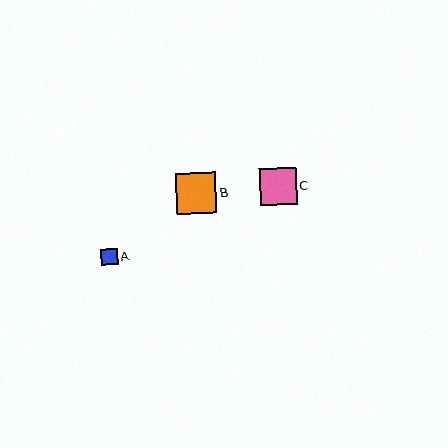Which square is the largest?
Square B is the largest with a size of approximately 41 pixels.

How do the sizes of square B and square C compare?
Square B and square C are approximately the same size.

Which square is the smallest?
Square A is the smallest with a size of approximately 16 pixels.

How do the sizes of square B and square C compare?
Square B and square C are approximately the same size.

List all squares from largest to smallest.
From largest to smallest: B, C, A.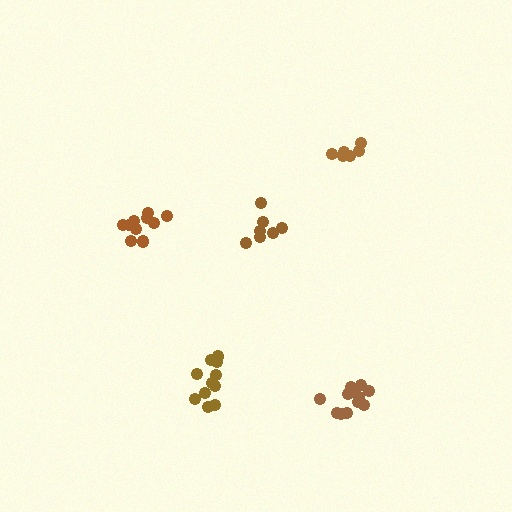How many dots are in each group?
Group 1: 12 dots, Group 2: 6 dots, Group 3: 10 dots, Group 4: 11 dots, Group 5: 7 dots (46 total).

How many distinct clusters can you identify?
There are 5 distinct clusters.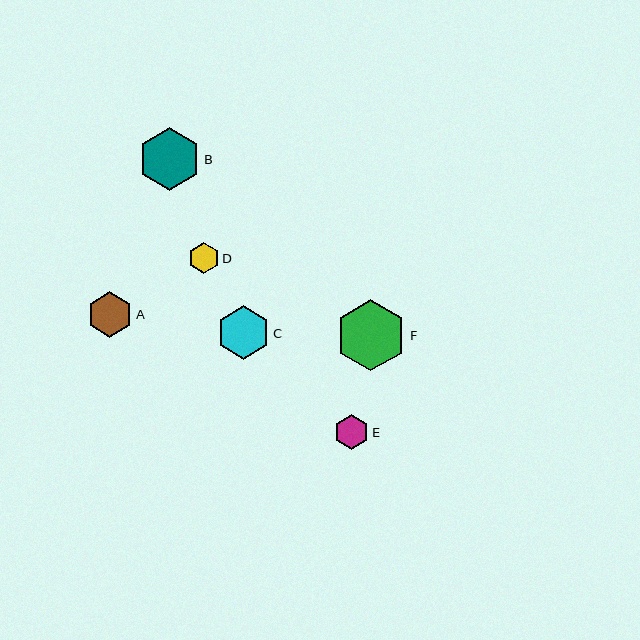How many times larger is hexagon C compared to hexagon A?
Hexagon C is approximately 1.2 times the size of hexagon A.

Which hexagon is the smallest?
Hexagon D is the smallest with a size of approximately 31 pixels.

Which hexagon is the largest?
Hexagon F is the largest with a size of approximately 71 pixels.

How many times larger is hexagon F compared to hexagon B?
Hexagon F is approximately 1.1 times the size of hexagon B.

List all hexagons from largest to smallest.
From largest to smallest: F, B, C, A, E, D.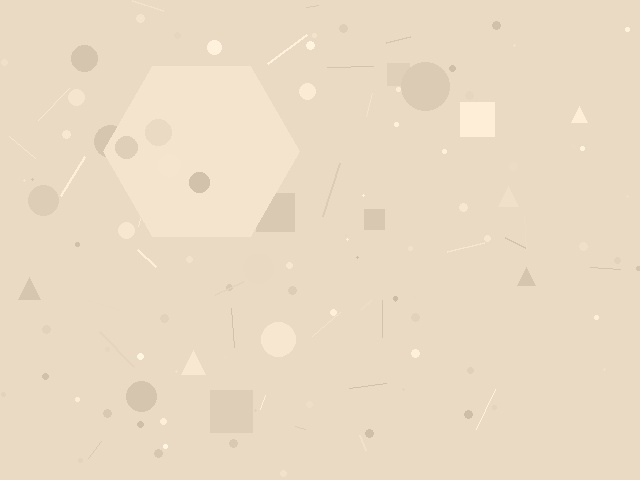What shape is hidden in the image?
A hexagon is hidden in the image.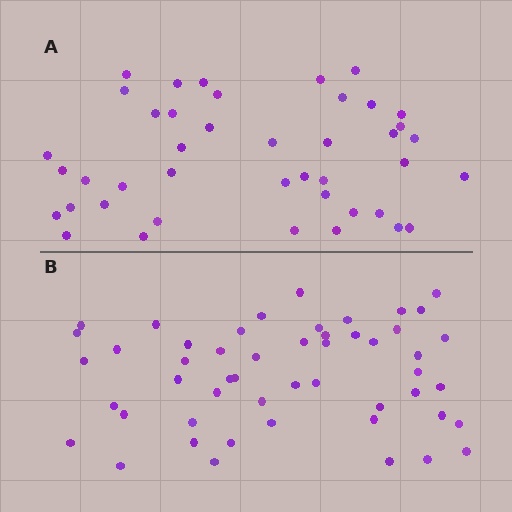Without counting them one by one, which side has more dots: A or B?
Region B (the bottom region) has more dots.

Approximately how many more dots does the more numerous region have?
Region B has roughly 8 or so more dots than region A.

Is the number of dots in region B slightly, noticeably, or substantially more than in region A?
Region B has only slightly more — the two regions are fairly close. The ratio is roughly 1.2 to 1.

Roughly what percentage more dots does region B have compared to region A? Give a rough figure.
About 20% more.